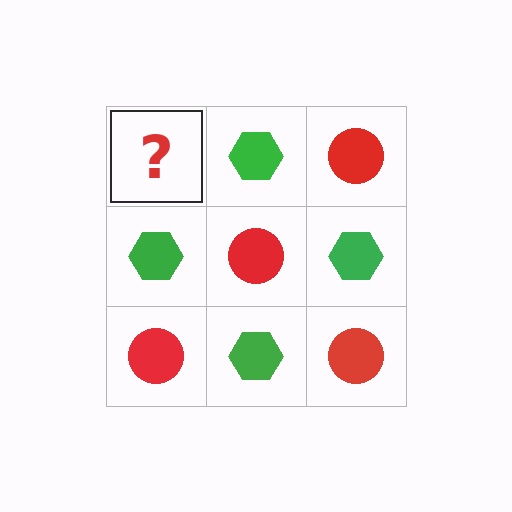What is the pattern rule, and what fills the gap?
The rule is that it alternates red circle and green hexagon in a checkerboard pattern. The gap should be filled with a red circle.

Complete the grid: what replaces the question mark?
The question mark should be replaced with a red circle.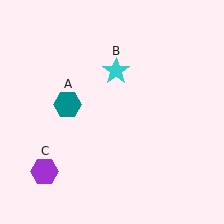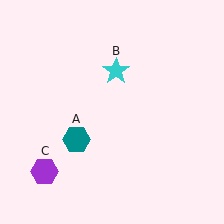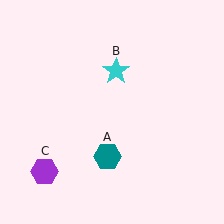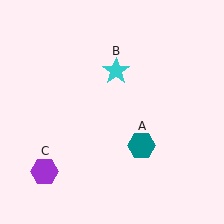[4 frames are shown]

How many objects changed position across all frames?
1 object changed position: teal hexagon (object A).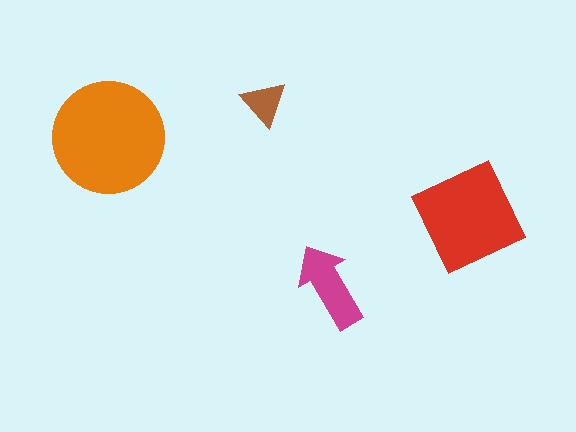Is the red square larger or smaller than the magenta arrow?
Larger.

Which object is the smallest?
The brown triangle.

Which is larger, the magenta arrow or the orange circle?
The orange circle.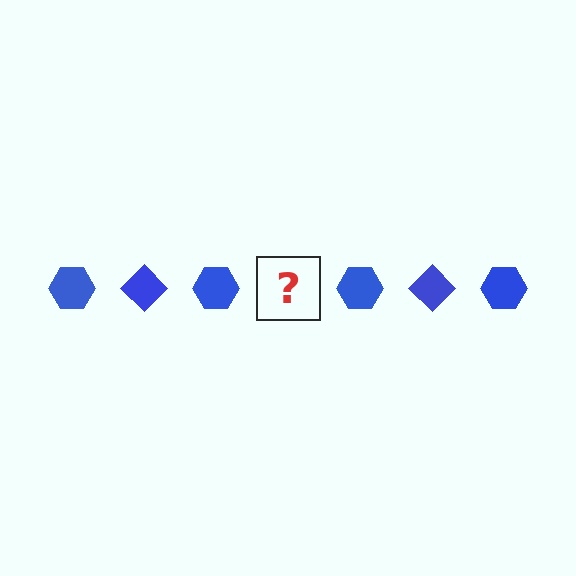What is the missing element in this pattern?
The missing element is a blue diamond.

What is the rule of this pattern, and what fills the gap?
The rule is that the pattern cycles through hexagon, diamond shapes in blue. The gap should be filled with a blue diamond.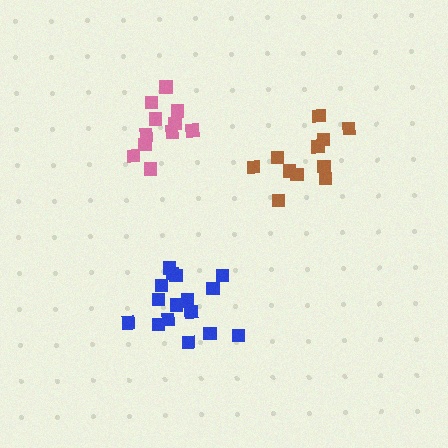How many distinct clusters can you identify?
There are 3 distinct clusters.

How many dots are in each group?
Group 1: 17 dots, Group 2: 11 dots, Group 3: 11 dots (39 total).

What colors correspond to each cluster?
The clusters are colored: blue, brown, pink.